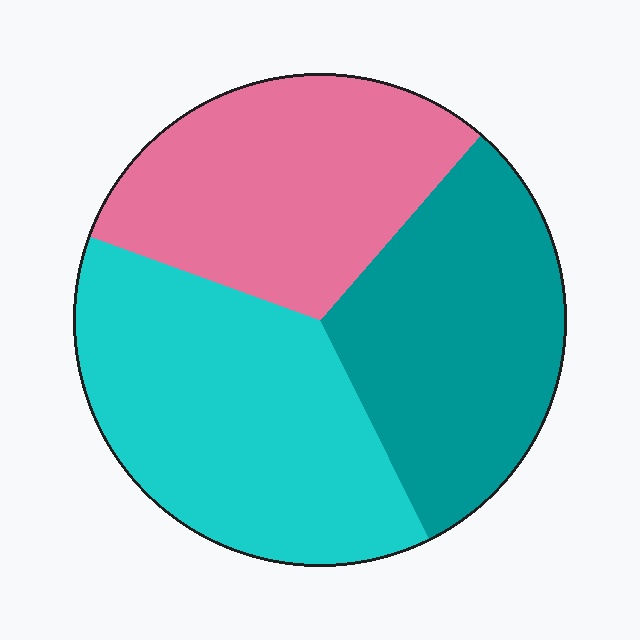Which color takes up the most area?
Cyan, at roughly 40%.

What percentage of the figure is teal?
Teal covers around 30% of the figure.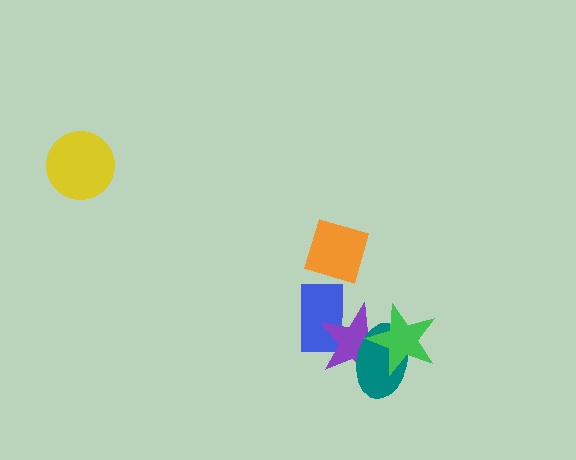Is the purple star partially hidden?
Yes, it is partially covered by another shape.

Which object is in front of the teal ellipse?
The green star is in front of the teal ellipse.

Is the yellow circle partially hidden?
No, no other shape covers it.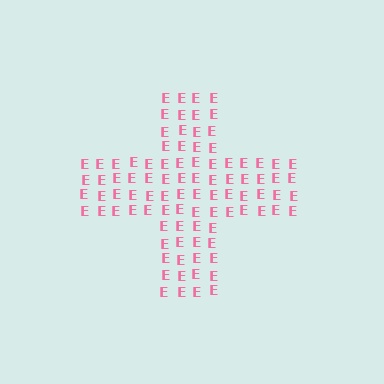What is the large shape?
The large shape is a cross.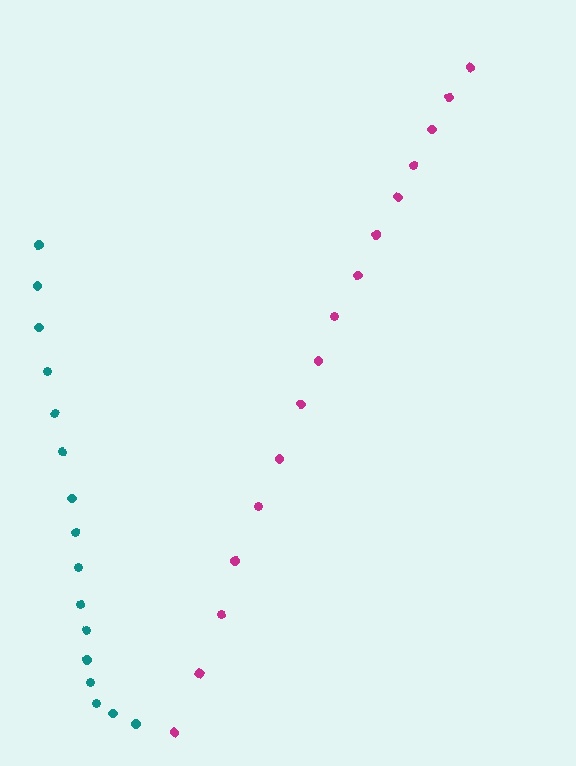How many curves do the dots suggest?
There are 2 distinct paths.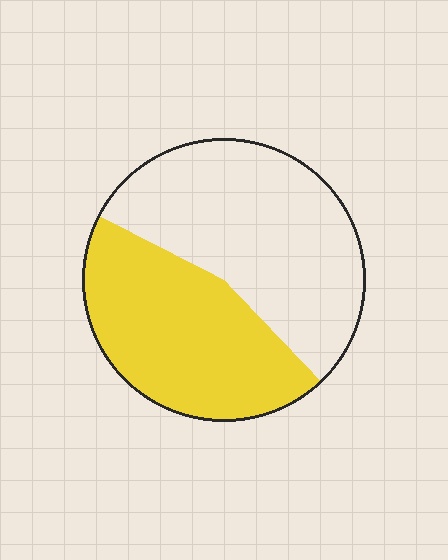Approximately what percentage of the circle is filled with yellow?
Approximately 45%.